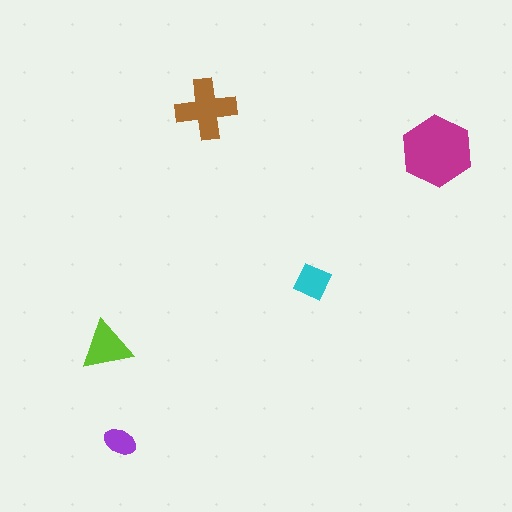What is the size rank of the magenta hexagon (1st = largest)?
1st.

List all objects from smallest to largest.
The purple ellipse, the cyan diamond, the lime triangle, the brown cross, the magenta hexagon.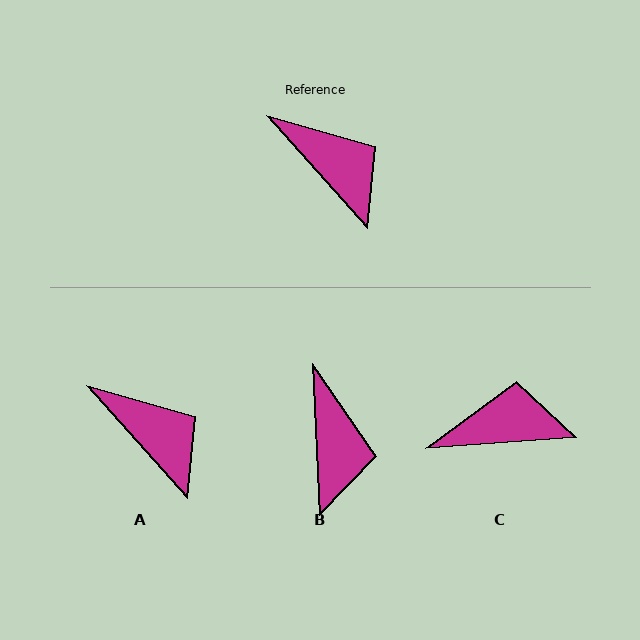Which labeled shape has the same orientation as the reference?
A.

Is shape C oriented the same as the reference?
No, it is off by about 52 degrees.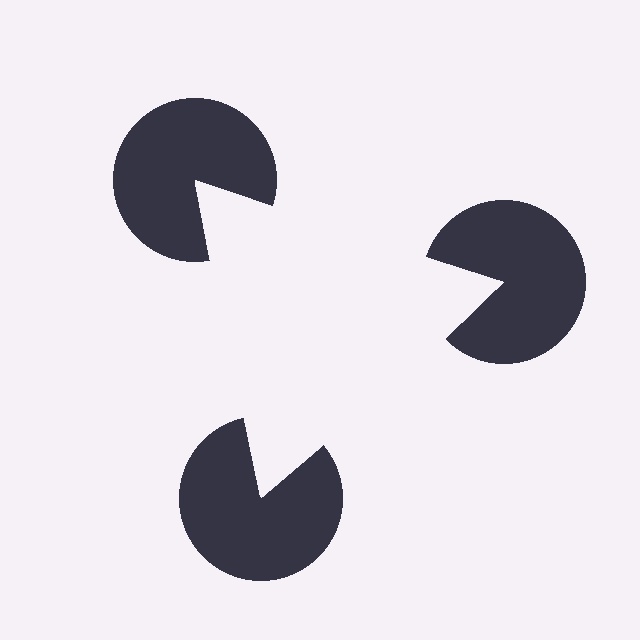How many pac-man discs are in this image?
There are 3 — one at each vertex of the illusory triangle.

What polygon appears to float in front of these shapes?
An illusory triangle — its edges are inferred from the aligned wedge cuts in the pac-man discs, not physically drawn.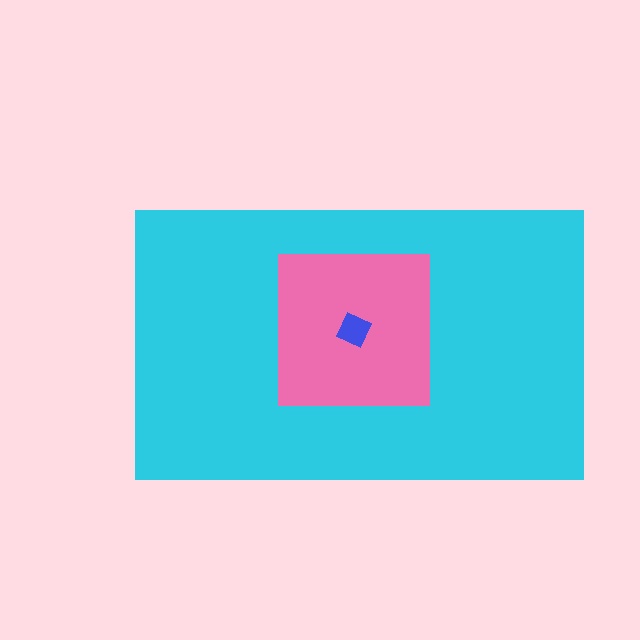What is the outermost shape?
The cyan rectangle.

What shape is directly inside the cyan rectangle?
The pink square.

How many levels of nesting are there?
3.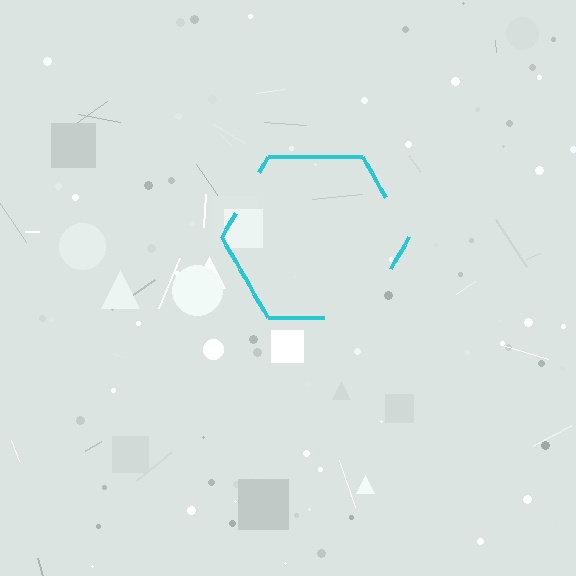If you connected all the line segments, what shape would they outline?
They would outline a hexagon.